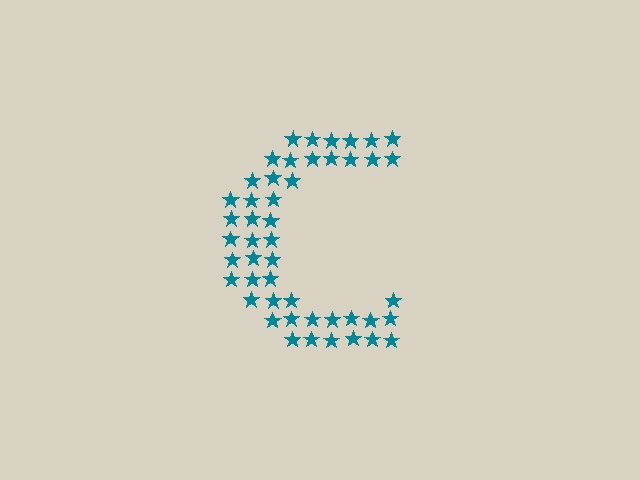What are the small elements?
The small elements are stars.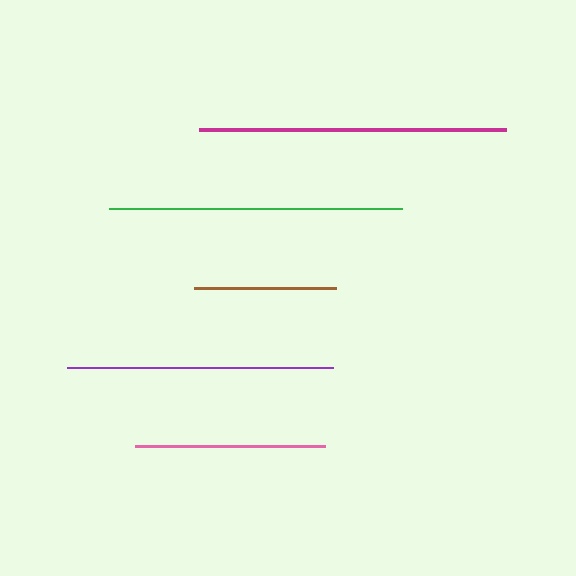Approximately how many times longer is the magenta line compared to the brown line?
The magenta line is approximately 2.2 times the length of the brown line.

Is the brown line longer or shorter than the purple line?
The purple line is longer than the brown line.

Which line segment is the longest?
The magenta line is the longest at approximately 307 pixels.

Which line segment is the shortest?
The brown line is the shortest at approximately 141 pixels.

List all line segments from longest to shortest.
From longest to shortest: magenta, green, purple, pink, brown.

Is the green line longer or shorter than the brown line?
The green line is longer than the brown line.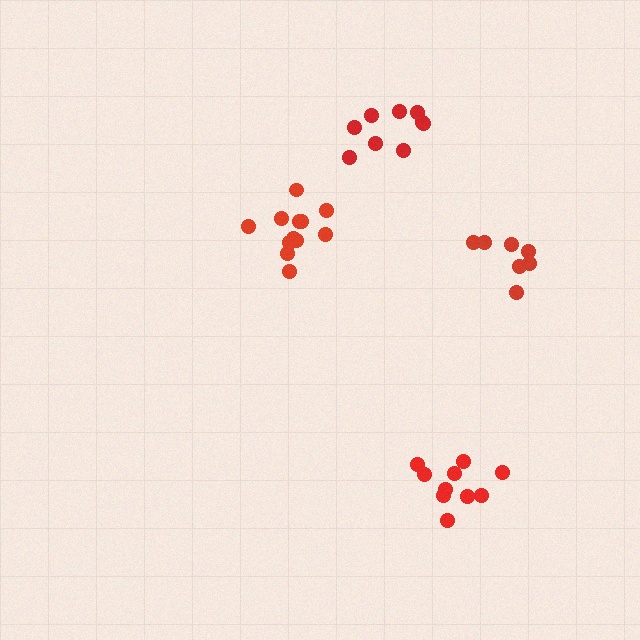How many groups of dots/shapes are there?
There are 4 groups.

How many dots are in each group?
Group 1: 10 dots, Group 2: 12 dots, Group 3: 7 dots, Group 4: 9 dots (38 total).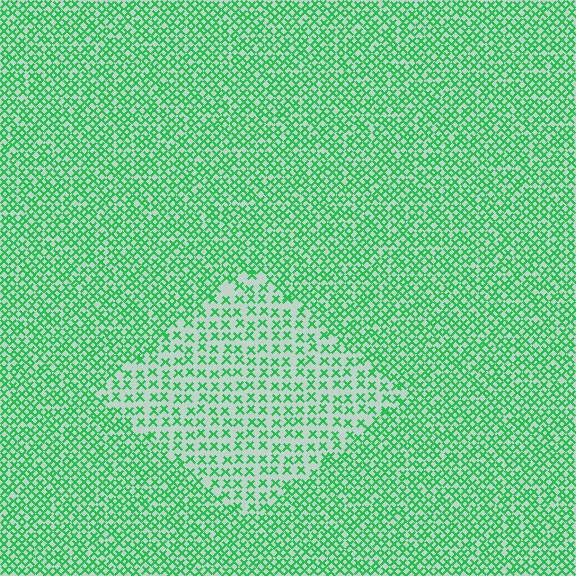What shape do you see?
I see a diamond.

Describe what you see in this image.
The image contains small green elements arranged at two different densities. A diamond-shaped region is visible where the elements are less densely packed than the surrounding area.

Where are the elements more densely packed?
The elements are more densely packed outside the diamond boundary.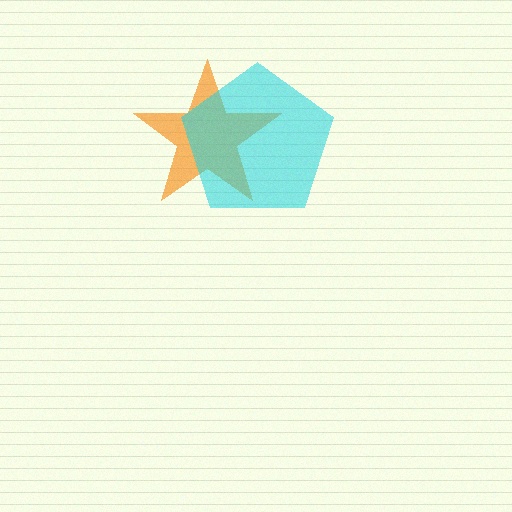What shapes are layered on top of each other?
The layered shapes are: an orange star, a cyan pentagon.